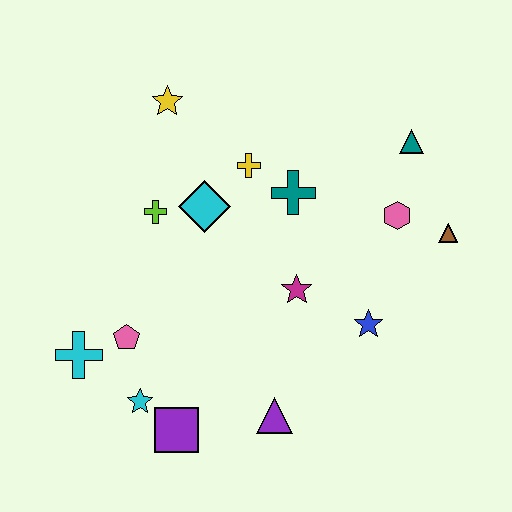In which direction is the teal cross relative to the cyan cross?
The teal cross is to the right of the cyan cross.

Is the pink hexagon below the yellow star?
Yes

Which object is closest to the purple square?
The cyan star is closest to the purple square.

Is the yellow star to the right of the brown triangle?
No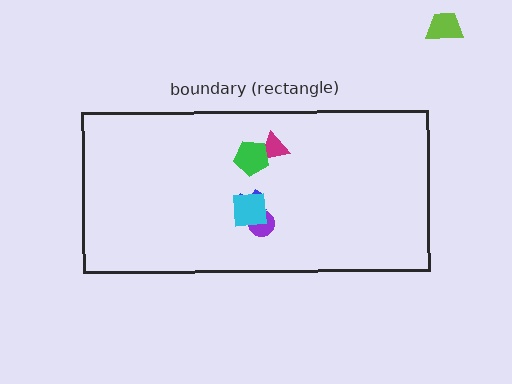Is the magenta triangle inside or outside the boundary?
Inside.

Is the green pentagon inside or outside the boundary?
Inside.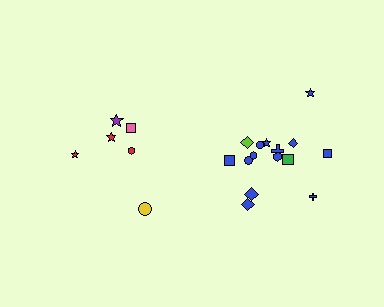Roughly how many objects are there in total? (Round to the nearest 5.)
Roughly 20 objects in total.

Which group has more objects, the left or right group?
The right group.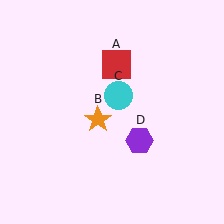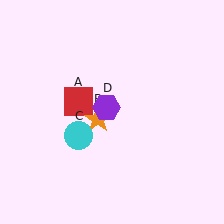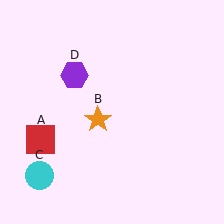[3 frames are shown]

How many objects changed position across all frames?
3 objects changed position: red square (object A), cyan circle (object C), purple hexagon (object D).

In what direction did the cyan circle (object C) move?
The cyan circle (object C) moved down and to the left.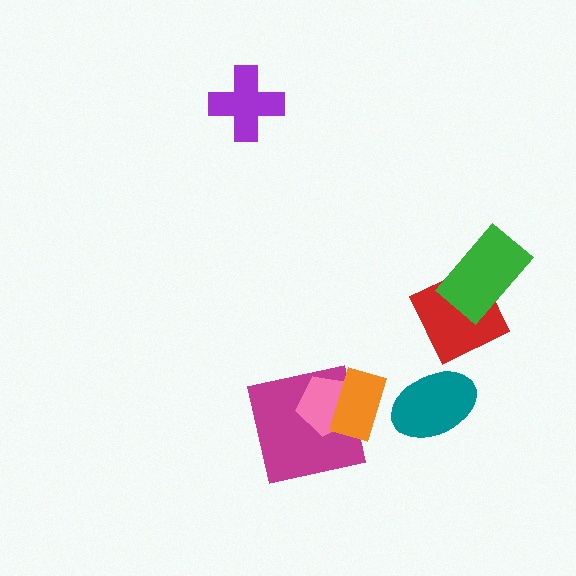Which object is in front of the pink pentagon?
The orange rectangle is in front of the pink pentagon.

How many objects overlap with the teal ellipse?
0 objects overlap with the teal ellipse.